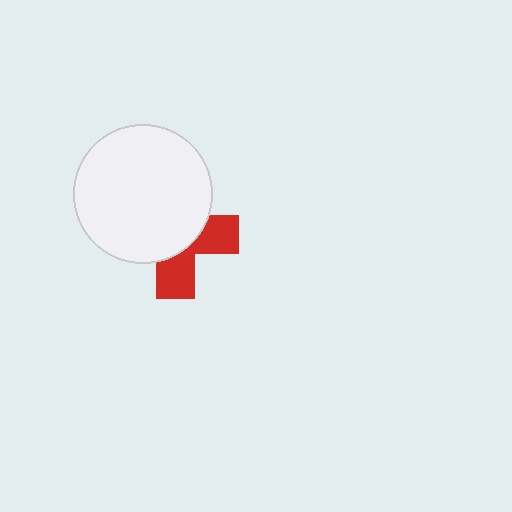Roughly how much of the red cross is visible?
A small part of it is visible (roughly 39%).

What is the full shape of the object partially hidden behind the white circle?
The partially hidden object is a red cross.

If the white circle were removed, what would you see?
You would see the complete red cross.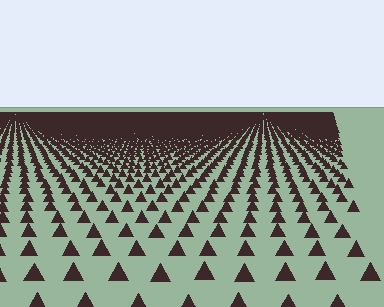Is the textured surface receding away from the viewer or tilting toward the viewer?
The surface is receding away from the viewer. Texture elements get smaller and denser toward the top.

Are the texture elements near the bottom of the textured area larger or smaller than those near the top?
Larger. Near the bottom, elements are closer to the viewer and appear at a bigger on-screen size.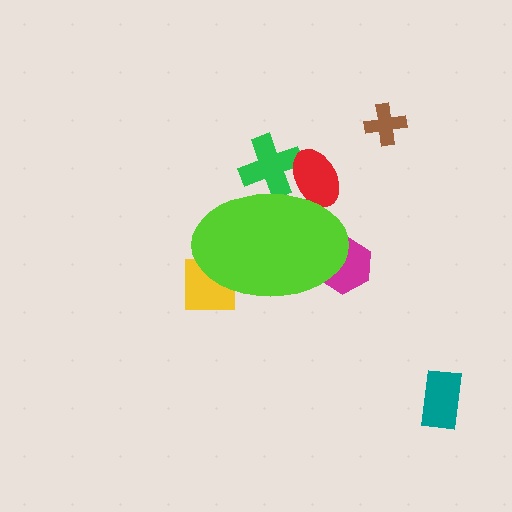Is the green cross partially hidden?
Yes, the green cross is partially hidden behind the lime ellipse.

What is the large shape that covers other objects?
A lime ellipse.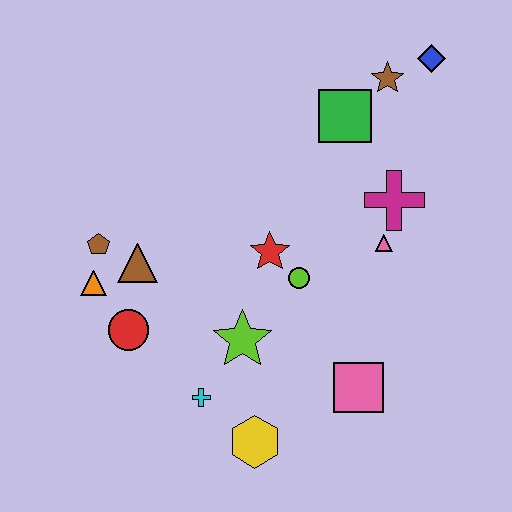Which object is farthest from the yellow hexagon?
The blue diamond is farthest from the yellow hexagon.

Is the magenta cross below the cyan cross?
No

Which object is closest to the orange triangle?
The brown pentagon is closest to the orange triangle.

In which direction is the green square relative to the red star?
The green square is above the red star.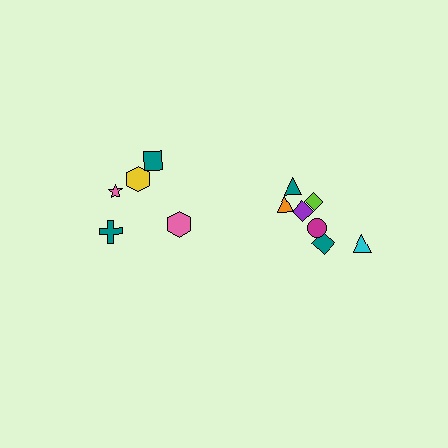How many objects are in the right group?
There are 7 objects.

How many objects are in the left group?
There are 5 objects.